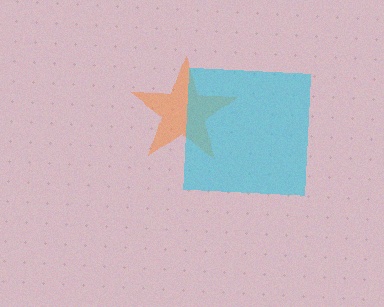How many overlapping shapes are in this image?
There are 2 overlapping shapes in the image.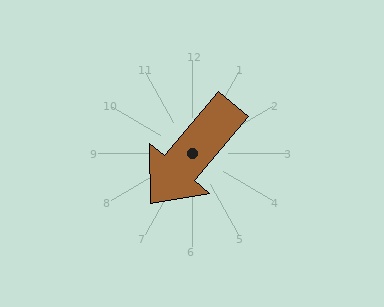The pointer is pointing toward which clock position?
Roughly 7 o'clock.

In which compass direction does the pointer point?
Southwest.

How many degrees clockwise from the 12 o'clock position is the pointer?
Approximately 220 degrees.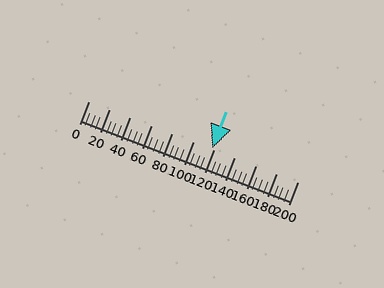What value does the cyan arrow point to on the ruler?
The cyan arrow points to approximately 118.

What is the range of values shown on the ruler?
The ruler shows values from 0 to 200.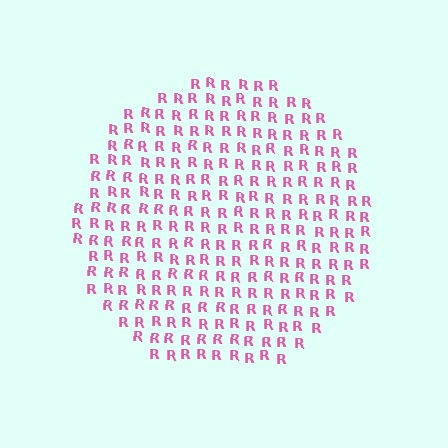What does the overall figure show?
The overall figure shows a circle.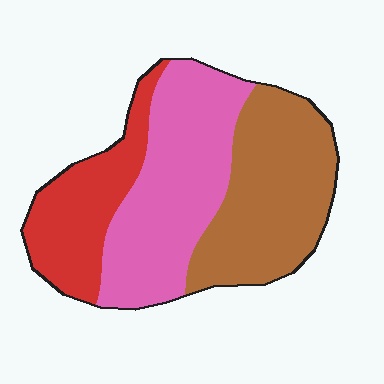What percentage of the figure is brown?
Brown covers 37% of the figure.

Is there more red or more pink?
Pink.